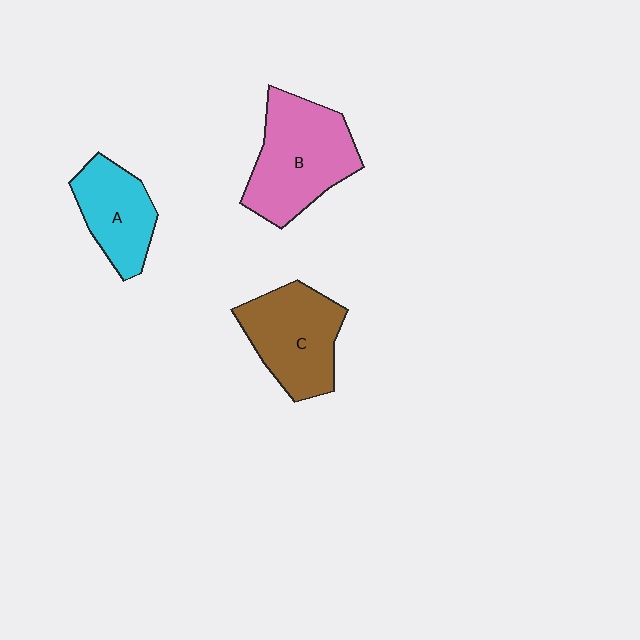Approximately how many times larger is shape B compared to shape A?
Approximately 1.5 times.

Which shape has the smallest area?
Shape A (cyan).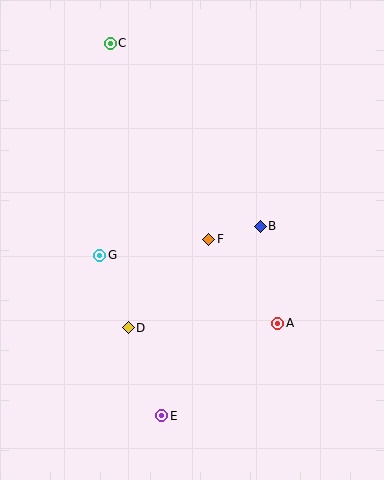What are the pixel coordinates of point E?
Point E is at (162, 416).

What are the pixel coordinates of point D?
Point D is at (128, 328).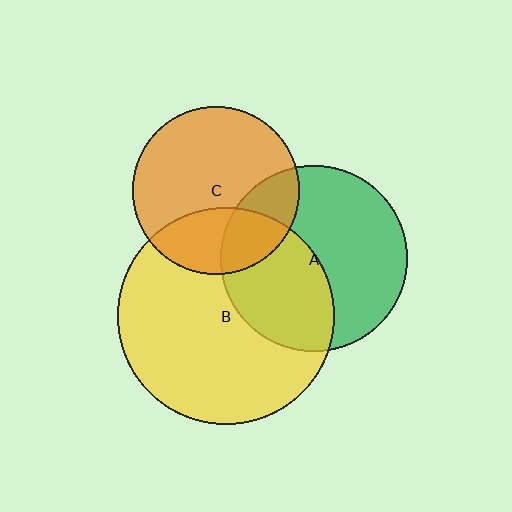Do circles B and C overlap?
Yes.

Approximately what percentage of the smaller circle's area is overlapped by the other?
Approximately 30%.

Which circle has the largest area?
Circle B (yellow).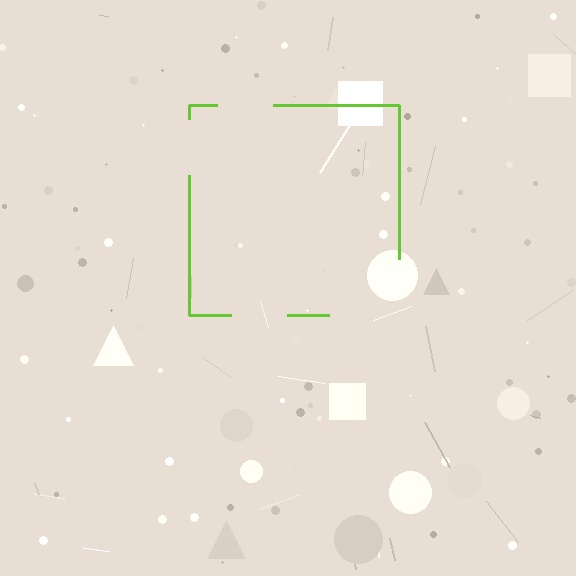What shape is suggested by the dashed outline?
The dashed outline suggests a square.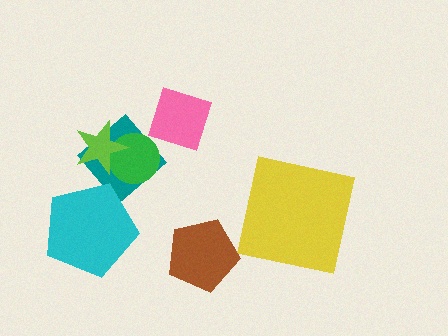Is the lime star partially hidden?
No, no other shape covers it.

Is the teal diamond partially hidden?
Yes, it is partially covered by another shape.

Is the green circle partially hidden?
Yes, it is partially covered by another shape.